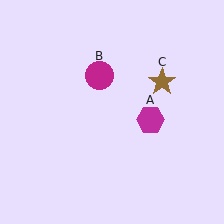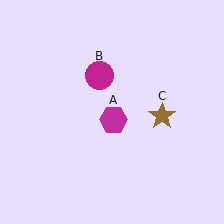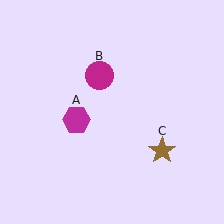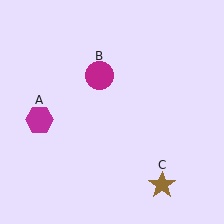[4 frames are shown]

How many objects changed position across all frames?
2 objects changed position: magenta hexagon (object A), brown star (object C).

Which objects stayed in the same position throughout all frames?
Magenta circle (object B) remained stationary.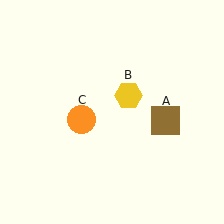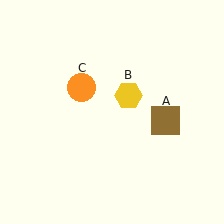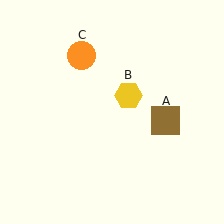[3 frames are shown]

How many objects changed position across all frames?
1 object changed position: orange circle (object C).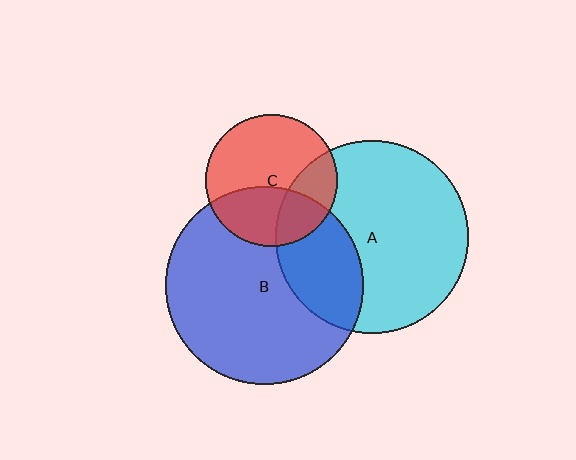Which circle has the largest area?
Circle B (blue).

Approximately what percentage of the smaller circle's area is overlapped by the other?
Approximately 30%.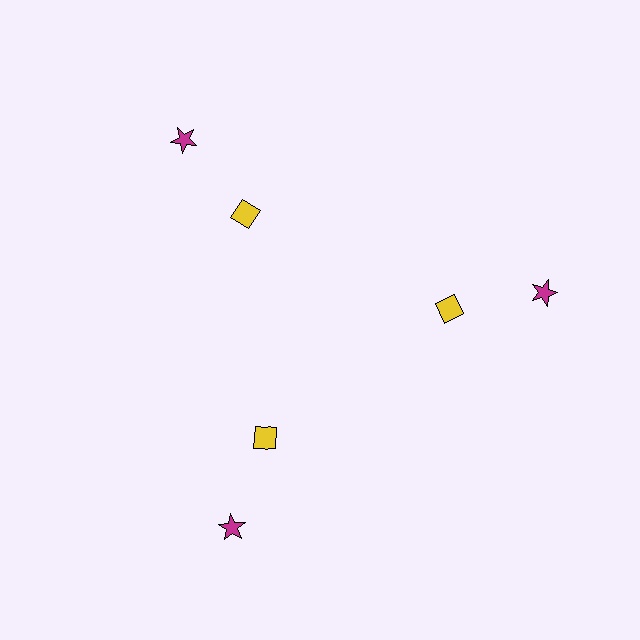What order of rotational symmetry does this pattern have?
This pattern has 3-fold rotational symmetry.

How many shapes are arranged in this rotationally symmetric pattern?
There are 6 shapes, arranged in 3 groups of 2.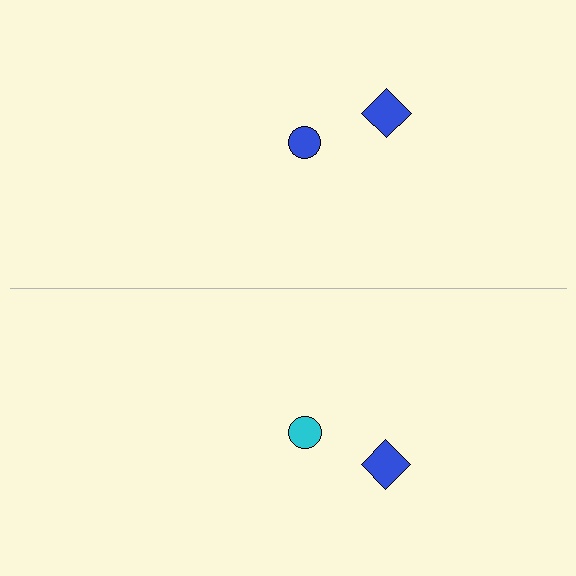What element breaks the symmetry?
The cyan circle on the bottom side breaks the symmetry — its mirror counterpart is blue.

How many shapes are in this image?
There are 4 shapes in this image.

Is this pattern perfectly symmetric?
No, the pattern is not perfectly symmetric. The cyan circle on the bottom side breaks the symmetry — its mirror counterpart is blue.